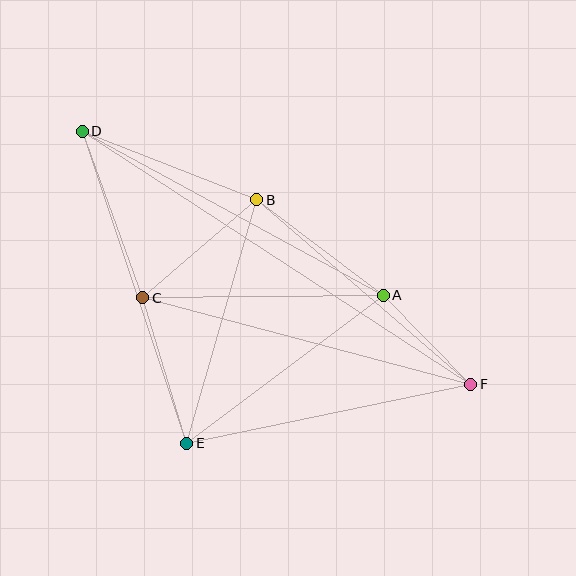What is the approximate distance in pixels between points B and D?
The distance between B and D is approximately 188 pixels.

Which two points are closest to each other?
Points A and F are closest to each other.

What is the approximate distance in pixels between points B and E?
The distance between B and E is approximately 253 pixels.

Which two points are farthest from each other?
Points D and F are farthest from each other.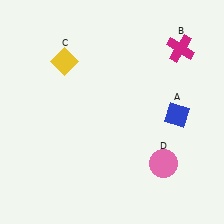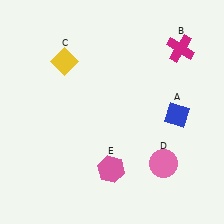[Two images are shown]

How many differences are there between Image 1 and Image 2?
There is 1 difference between the two images.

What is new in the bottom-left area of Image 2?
A pink hexagon (E) was added in the bottom-left area of Image 2.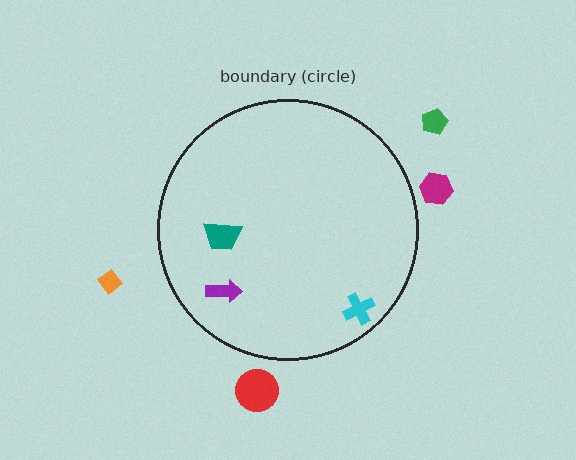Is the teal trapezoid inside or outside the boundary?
Inside.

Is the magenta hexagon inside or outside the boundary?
Outside.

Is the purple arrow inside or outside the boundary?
Inside.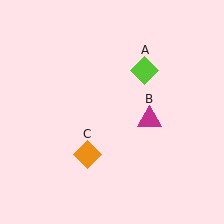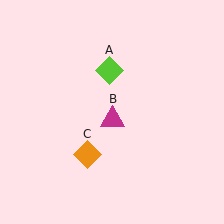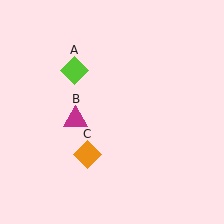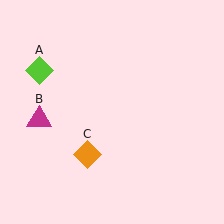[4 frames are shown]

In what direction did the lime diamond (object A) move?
The lime diamond (object A) moved left.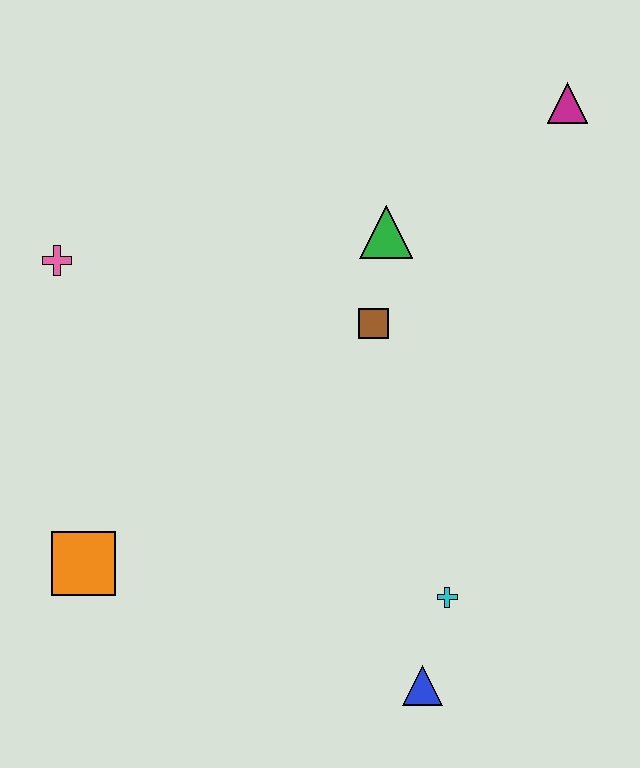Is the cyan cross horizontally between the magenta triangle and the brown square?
Yes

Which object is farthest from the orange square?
The magenta triangle is farthest from the orange square.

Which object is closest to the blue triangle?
The cyan cross is closest to the blue triangle.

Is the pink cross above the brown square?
Yes